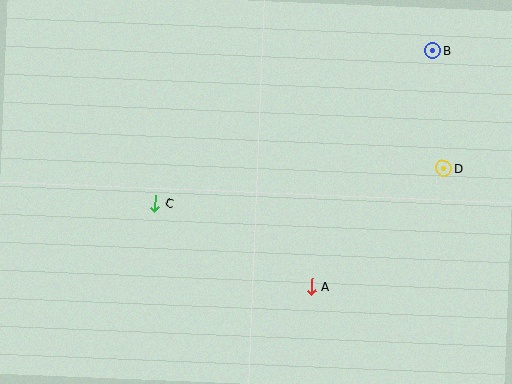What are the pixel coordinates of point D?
Point D is at (444, 168).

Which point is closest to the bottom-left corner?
Point C is closest to the bottom-left corner.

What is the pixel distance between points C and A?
The distance between C and A is 177 pixels.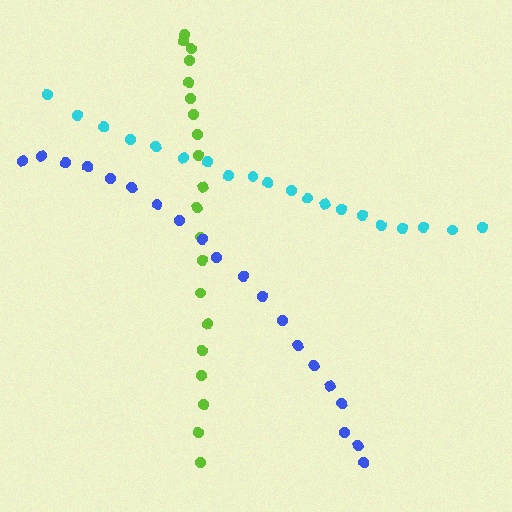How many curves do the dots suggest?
There are 3 distinct paths.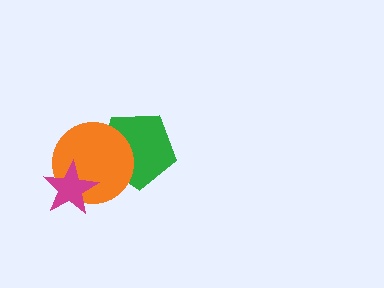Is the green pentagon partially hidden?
Yes, it is partially covered by another shape.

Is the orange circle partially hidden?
Yes, it is partially covered by another shape.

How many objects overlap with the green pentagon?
1 object overlaps with the green pentagon.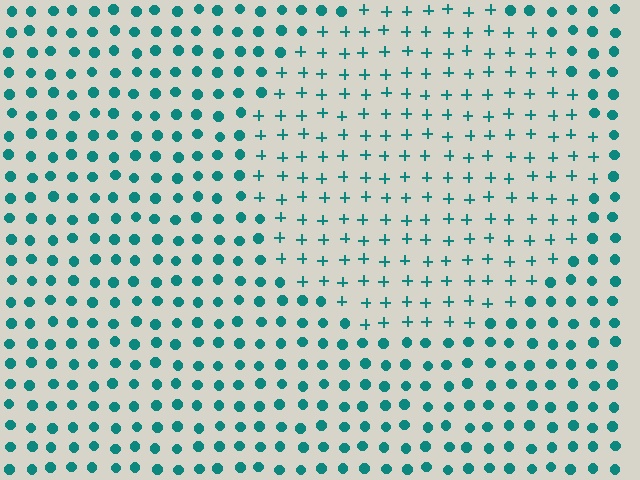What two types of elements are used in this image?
The image uses plus signs inside the circle region and circles outside it.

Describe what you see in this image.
The image is filled with small teal elements arranged in a uniform grid. A circle-shaped region contains plus signs, while the surrounding area contains circles. The boundary is defined purely by the change in element shape.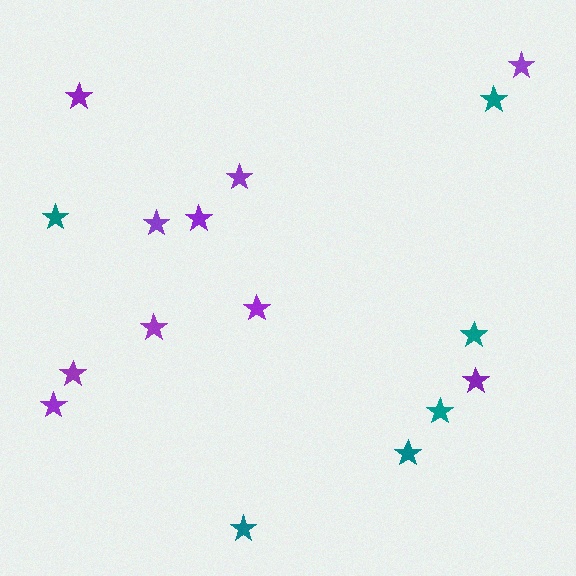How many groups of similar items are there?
There are 2 groups: one group of purple stars (10) and one group of teal stars (6).